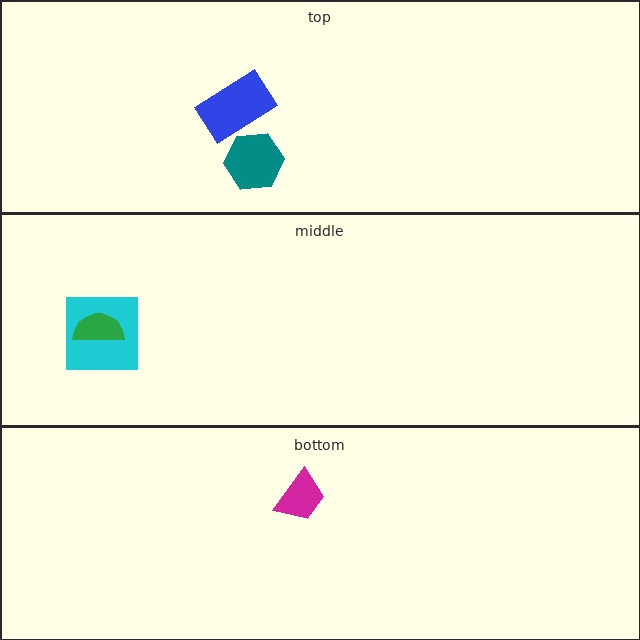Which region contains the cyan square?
The middle region.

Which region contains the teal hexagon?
The top region.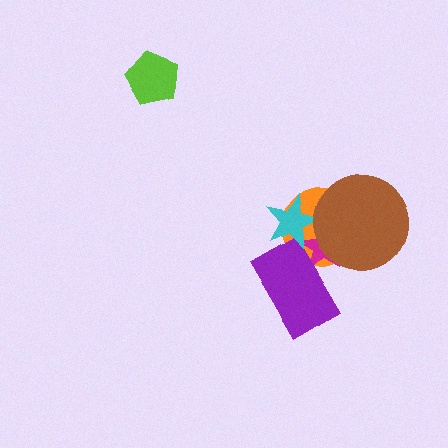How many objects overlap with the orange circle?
4 objects overlap with the orange circle.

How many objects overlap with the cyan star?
4 objects overlap with the cyan star.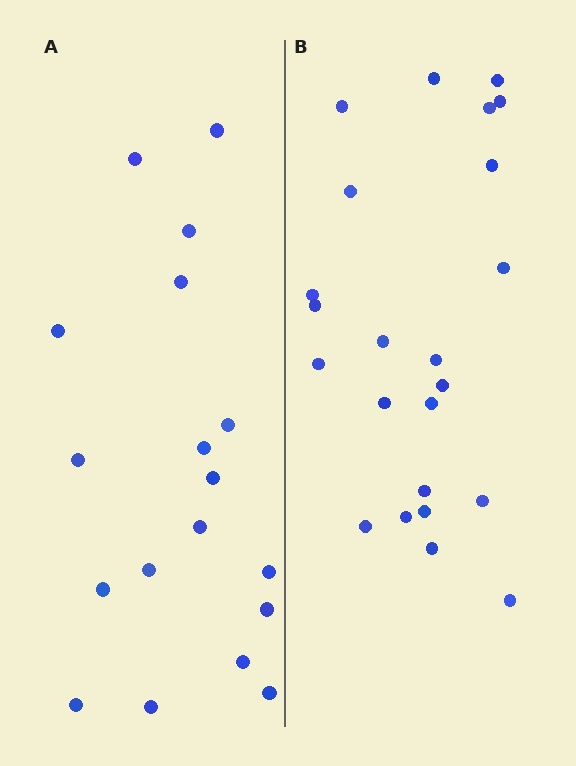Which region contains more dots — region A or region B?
Region B (the right region) has more dots.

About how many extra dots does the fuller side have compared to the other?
Region B has about 5 more dots than region A.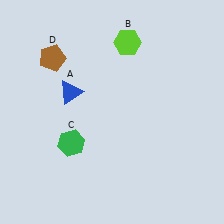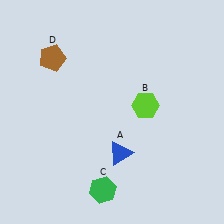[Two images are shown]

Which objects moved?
The objects that moved are: the blue triangle (A), the lime hexagon (B), the green hexagon (C).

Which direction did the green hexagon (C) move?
The green hexagon (C) moved down.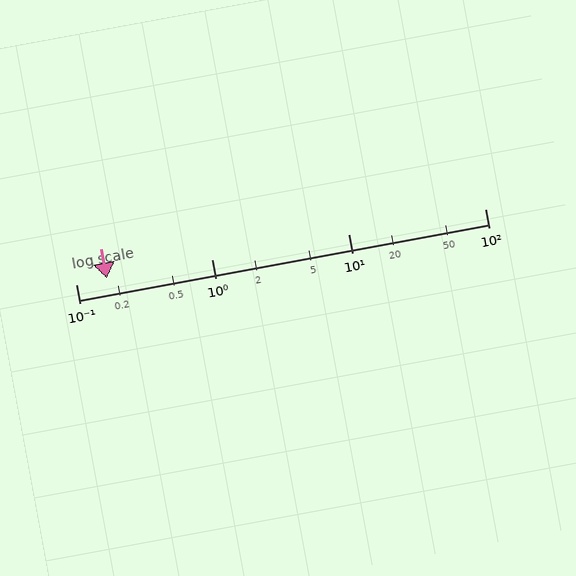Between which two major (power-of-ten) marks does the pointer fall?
The pointer is between 0.1 and 1.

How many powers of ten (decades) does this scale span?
The scale spans 3 decades, from 0.1 to 100.